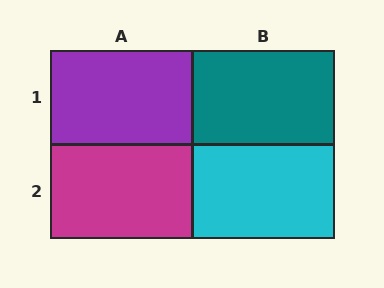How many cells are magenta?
1 cell is magenta.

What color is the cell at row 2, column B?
Cyan.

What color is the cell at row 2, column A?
Magenta.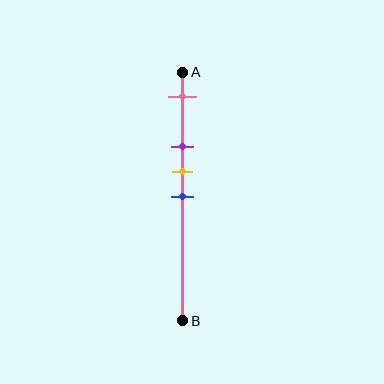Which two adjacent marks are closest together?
The yellow and blue marks are the closest adjacent pair.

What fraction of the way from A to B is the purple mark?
The purple mark is approximately 30% (0.3) of the way from A to B.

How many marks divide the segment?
There are 4 marks dividing the segment.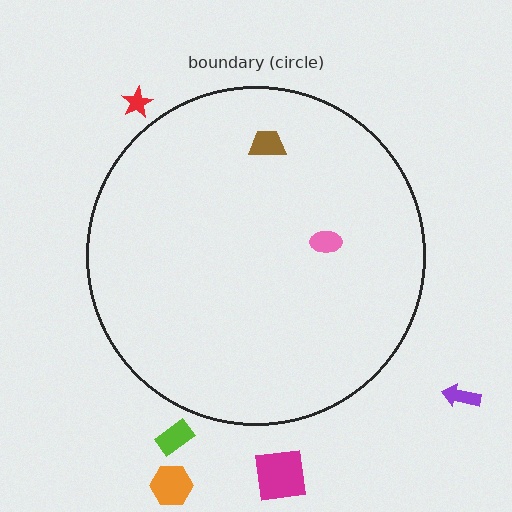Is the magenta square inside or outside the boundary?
Outside.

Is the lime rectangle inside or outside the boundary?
Outside.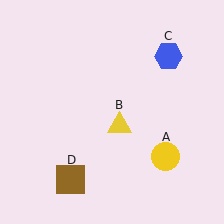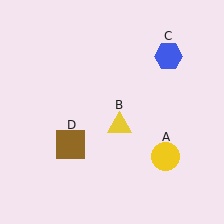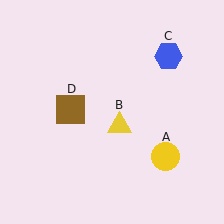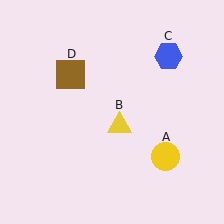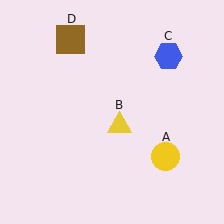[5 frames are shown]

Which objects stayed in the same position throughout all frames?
Yellow circle (object A) and yellow triangle (object B) and blue hexagon (object C) remained stationary.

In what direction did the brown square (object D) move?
The brown square (object D) moved up.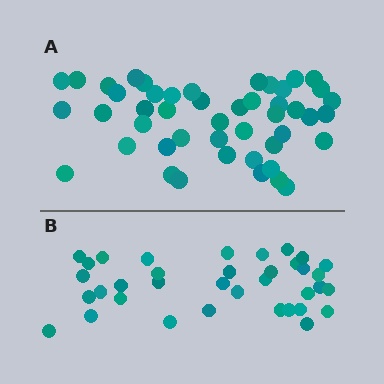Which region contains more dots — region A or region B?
Region A (the top region) has more dots.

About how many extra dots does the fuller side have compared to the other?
Region A has roughly 12 or so more dots than region B.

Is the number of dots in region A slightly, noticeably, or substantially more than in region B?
Region A has noticeably more, but not dramatically so. The ratio is roughly 1.3 to 1.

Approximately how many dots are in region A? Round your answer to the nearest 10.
About 50 dots. (The exact count is 47, which rounds to 50.)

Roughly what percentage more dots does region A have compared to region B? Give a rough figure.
About 30% more.